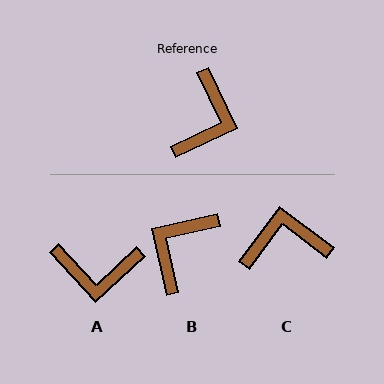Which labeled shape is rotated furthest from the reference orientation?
B, about 167 degrees away.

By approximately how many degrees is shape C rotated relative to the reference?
Approximately 118 degrees counter-clockwise.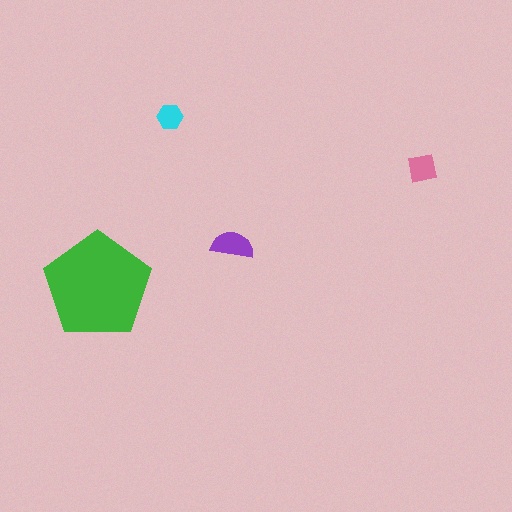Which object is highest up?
The cyan hexagon is topmost.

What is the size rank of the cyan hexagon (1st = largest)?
4th.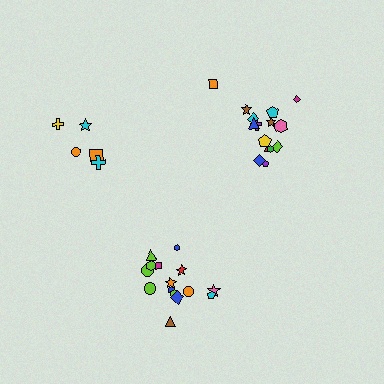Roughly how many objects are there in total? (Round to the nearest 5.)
Roughly 35 objects in total.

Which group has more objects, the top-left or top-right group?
The top-right group.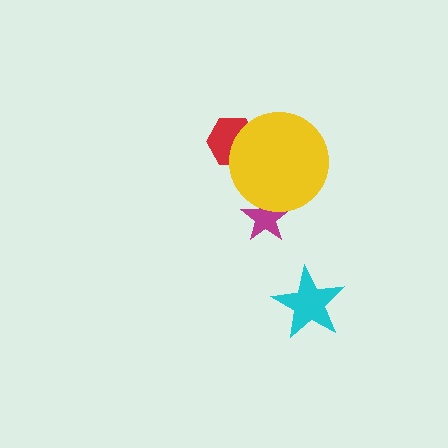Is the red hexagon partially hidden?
Yes, it is partially covered by another shape.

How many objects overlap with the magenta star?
1 object overlaps with the magenta star.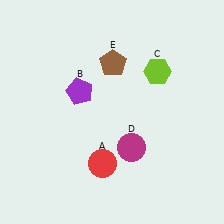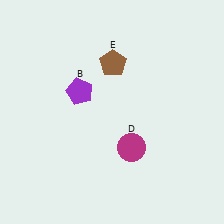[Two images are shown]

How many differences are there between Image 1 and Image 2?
There are 2 differences between the two images.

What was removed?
The lime hexagon (C), the red circle (A) were removed in Image 2.